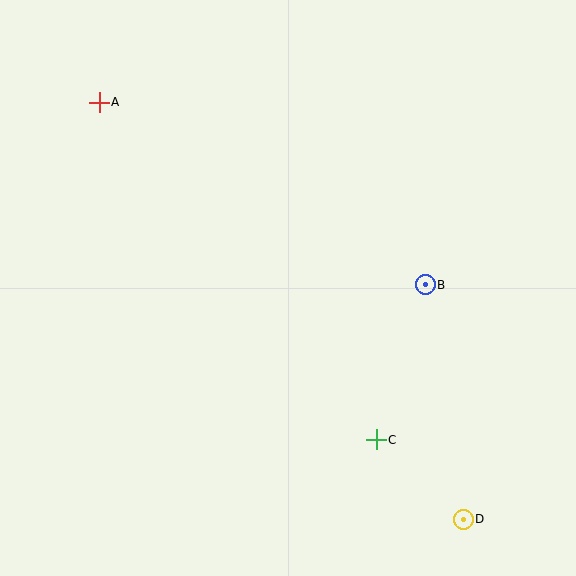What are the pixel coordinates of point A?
Point A is at (99, 102).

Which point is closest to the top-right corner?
Point B is closest to the top-right corner.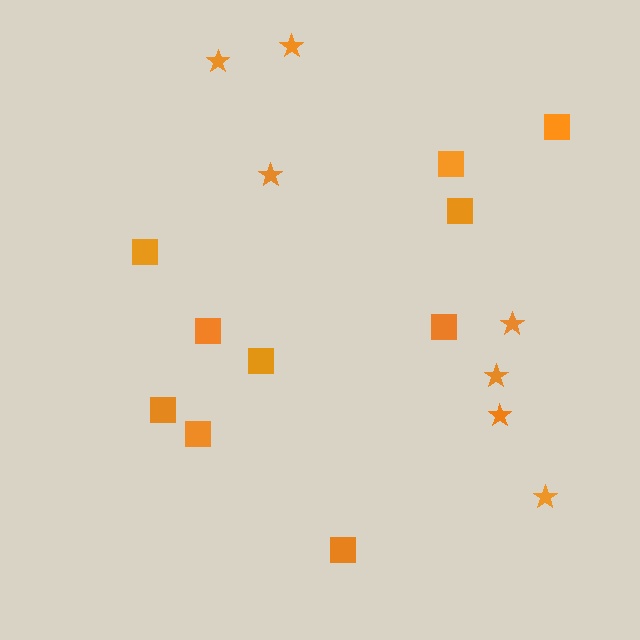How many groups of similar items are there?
There are 2 groups: one group of stars (7) and one group of squares (10).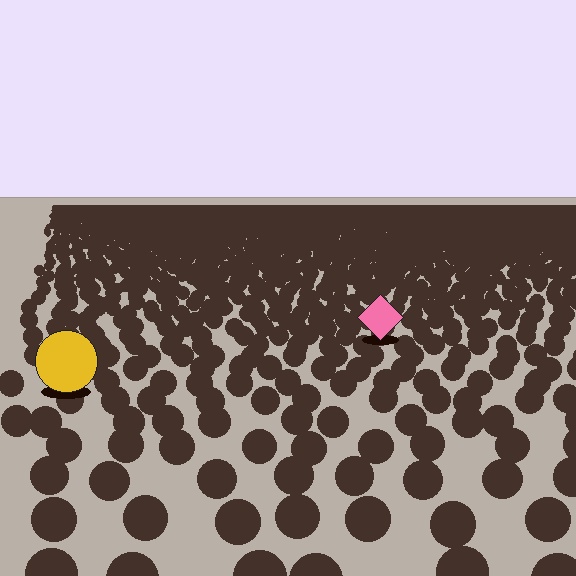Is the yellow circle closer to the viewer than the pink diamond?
Yes. The yellow circle is closer — you can tell from the texture gradient: the ground texture is coarser near it.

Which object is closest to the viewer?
The yellow circle is closest. The texture marks near it are larger and more spread out.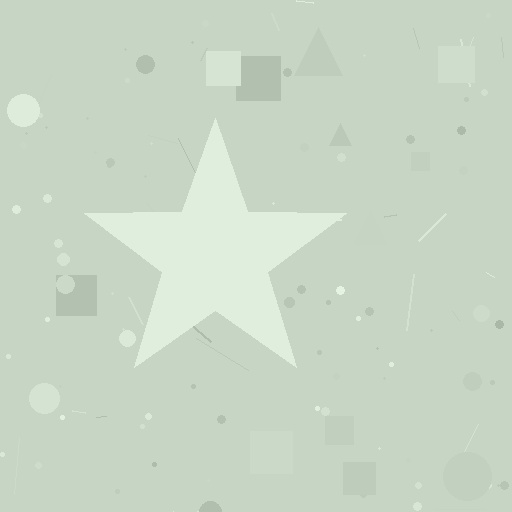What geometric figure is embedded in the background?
A star is embedded in the background.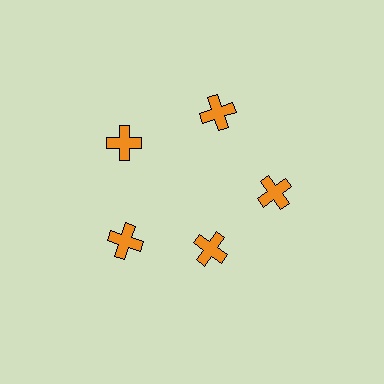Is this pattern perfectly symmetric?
No. The 5 orange crosses are arranged in a ring, but one element near the 5 o'clock position is pulled inward toward the center, breaking the 5-fold rotational symmetry.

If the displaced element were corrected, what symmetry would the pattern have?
It would have 5-fold rotational symmetry — the pattern would map onto itself every 72 degrees.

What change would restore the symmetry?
The symmetry would be restored by moving it outward, back onto the ring so that all 5 crosses sit at equal angles and equal distance from the center.